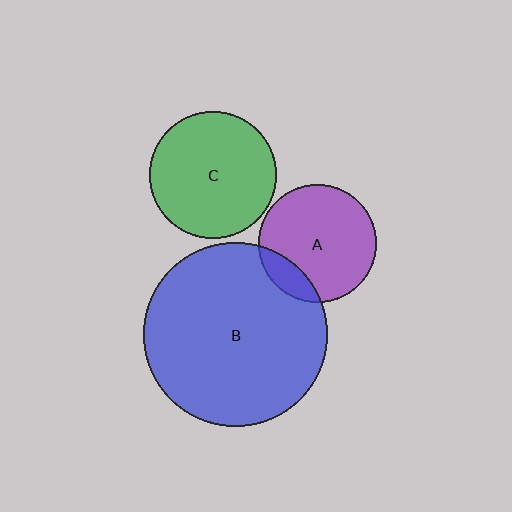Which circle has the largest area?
Circle B (blue).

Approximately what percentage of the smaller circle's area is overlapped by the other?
Approximately 15%.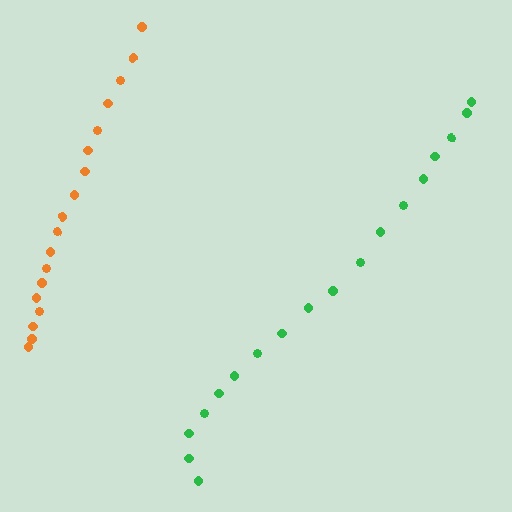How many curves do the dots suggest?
There are 2 distinct paths.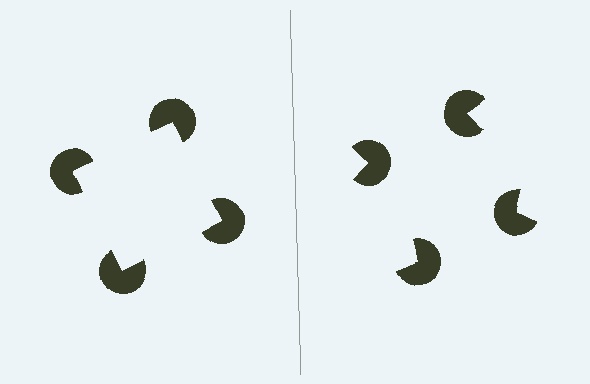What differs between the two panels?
The pac-man discs are positioned identically on both sides; only the wedge orientations differ. On the left they align to a square; on the right they are misaligned.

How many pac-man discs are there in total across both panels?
8 — 4 on each side.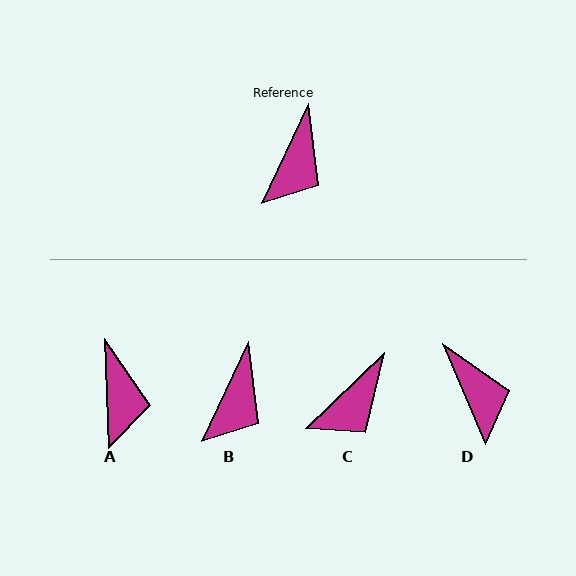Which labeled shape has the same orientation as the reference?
B.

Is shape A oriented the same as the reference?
No, it is off by about 27 degrees.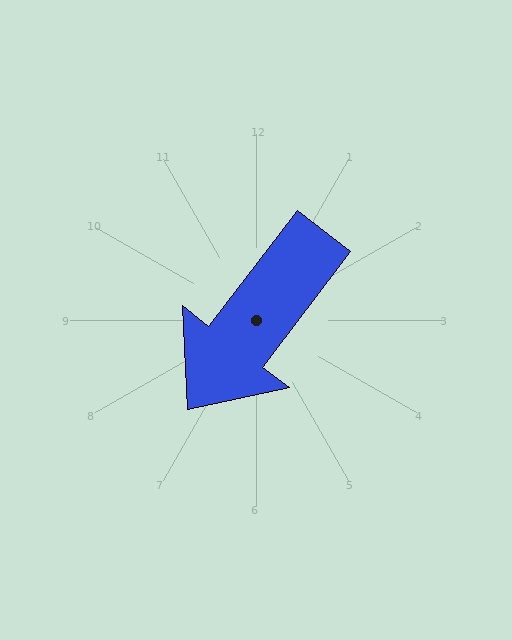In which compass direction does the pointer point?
Southwest.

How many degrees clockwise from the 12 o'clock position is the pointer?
Approximately 217 degrees.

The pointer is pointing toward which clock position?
Roughly 7 o'clock.